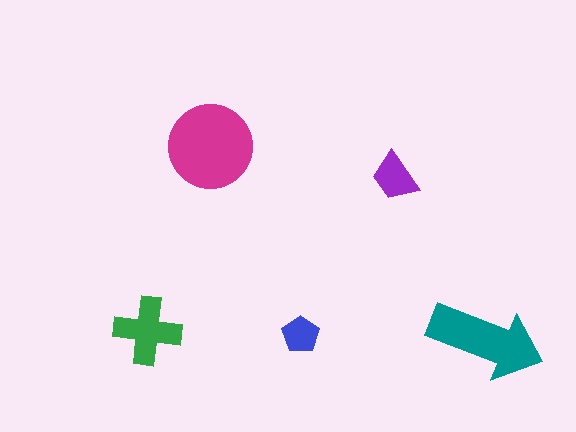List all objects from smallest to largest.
The blue pentagon, the purple trapezoid, the green cross, the teal arrow, the magenta circle.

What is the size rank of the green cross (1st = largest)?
3rd.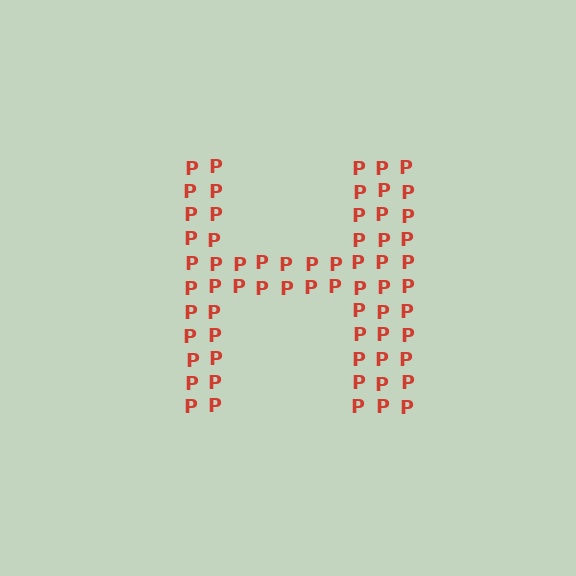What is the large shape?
The large shape is the letter H.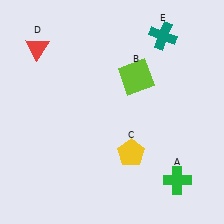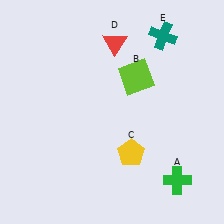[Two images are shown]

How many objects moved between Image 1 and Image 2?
1 object moved between the two images.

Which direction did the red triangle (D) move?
The red triangle (D) moved right.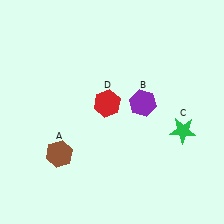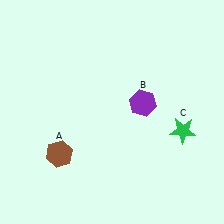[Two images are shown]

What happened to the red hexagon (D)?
The red hexagon (D) was removed in Image 2. It was in the top-left area of Image 1.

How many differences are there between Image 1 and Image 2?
There is 1 difference between the two images.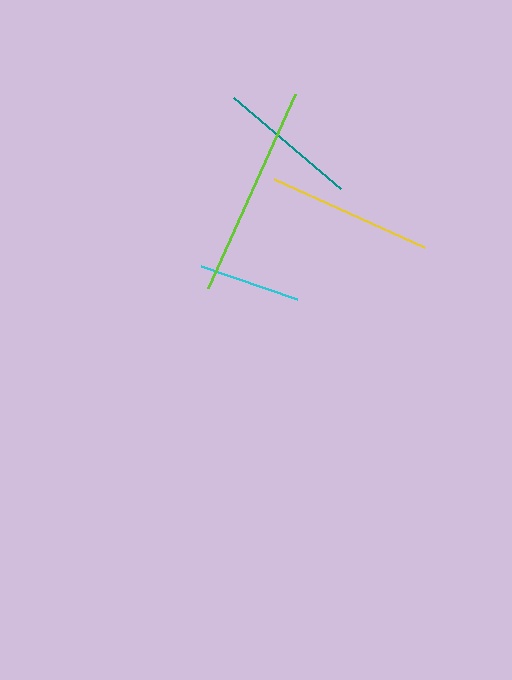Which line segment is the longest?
The lime line is the longest at approximately 213 pixels.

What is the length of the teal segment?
The teal segment is approximately 141 pixels long.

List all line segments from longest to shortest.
From longest to shortest: lime, yellow, teal, cyan.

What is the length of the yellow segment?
The yellow segment is approximately 165 pixels long.